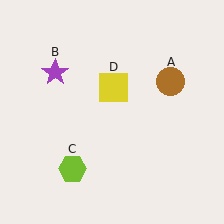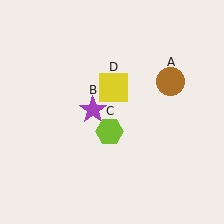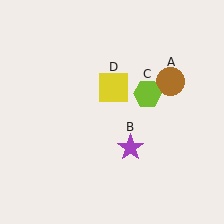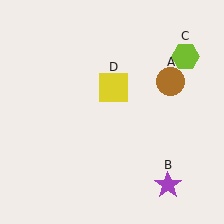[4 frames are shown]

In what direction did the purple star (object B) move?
The purple star (object B) moved down and to the right.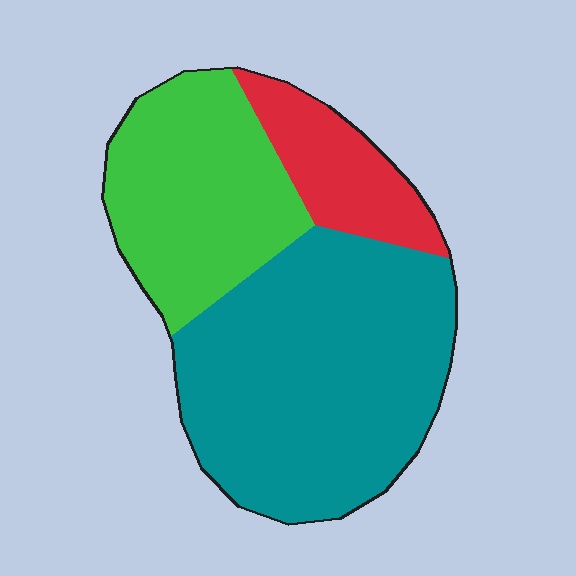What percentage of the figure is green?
Green takes up between a sixth and a third of the figure.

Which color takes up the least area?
Red, at roughly 15%.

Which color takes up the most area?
Teal, at roughly 55%.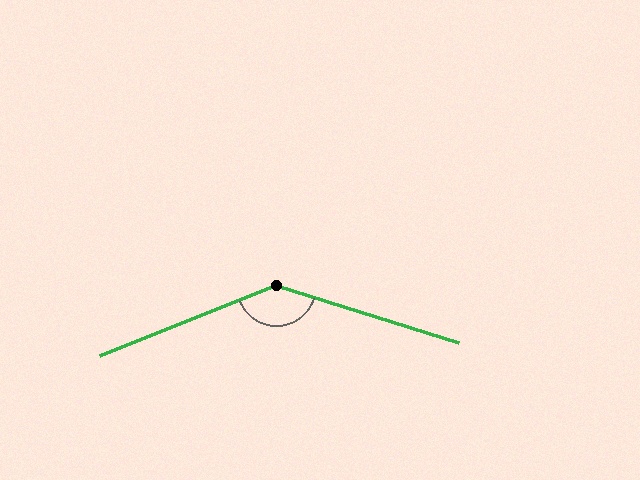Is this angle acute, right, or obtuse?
It is obtuse.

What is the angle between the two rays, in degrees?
Approximately 141 degrees.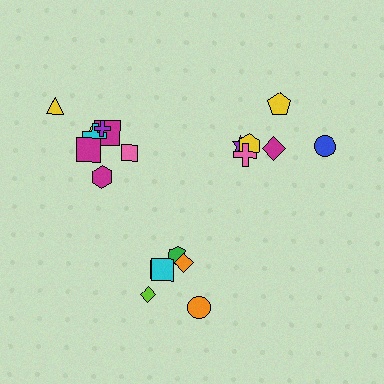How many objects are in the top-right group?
There are 6 objects.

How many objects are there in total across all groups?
There are 20 objects.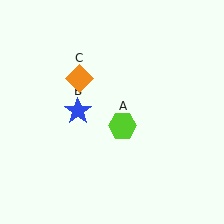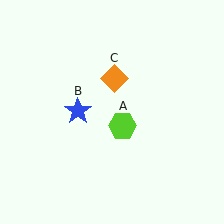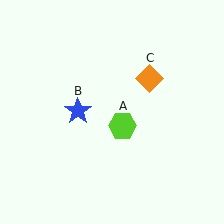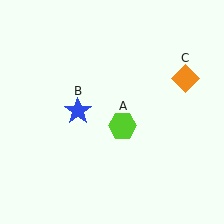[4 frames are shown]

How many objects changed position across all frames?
1 object changed position: orange diamond (object C).